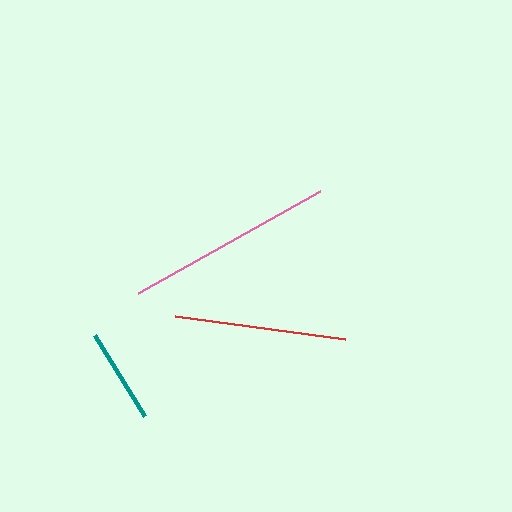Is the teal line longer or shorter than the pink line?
The pink line is longer than the teal line.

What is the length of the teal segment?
The teal segment is approximately 96 pixels long.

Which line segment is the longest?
The pink line is the longest at approximately 208 pixels.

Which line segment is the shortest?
The teal line is the shortest at approximately 96 pixels.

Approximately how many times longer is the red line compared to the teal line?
The red line is approximately 1.8 times the length of the teal line.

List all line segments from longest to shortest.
From longest to shortest: pink, red, teal.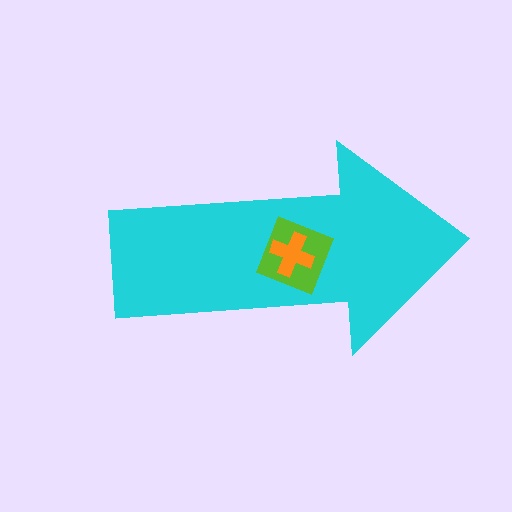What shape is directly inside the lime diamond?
The orange cross.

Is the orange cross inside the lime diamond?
Yes.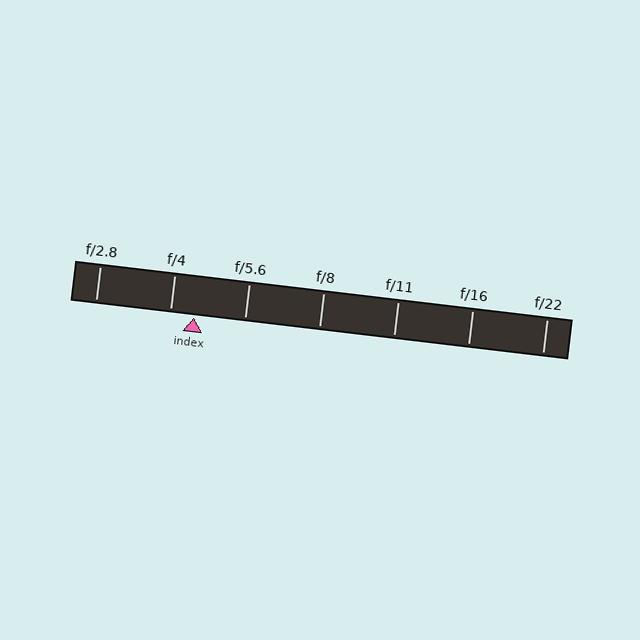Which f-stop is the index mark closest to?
The index mark is closest to f/4.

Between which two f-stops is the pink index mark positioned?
The index mark is between f/4 and f/5.6.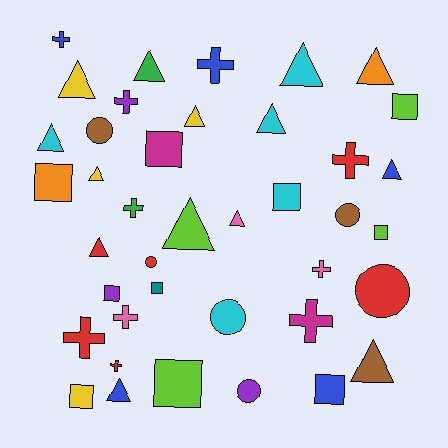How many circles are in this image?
There are 6 circles.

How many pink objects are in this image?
There are 3 pink objects.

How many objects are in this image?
There are 40 objects.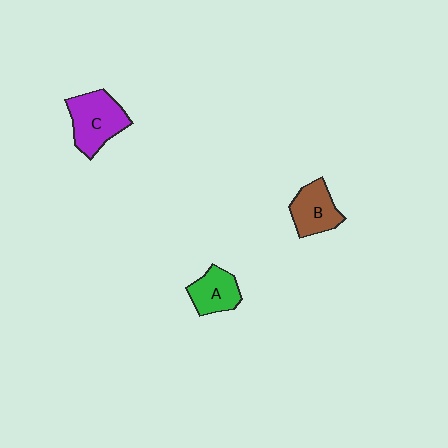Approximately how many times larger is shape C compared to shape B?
Approximately 1.3 times.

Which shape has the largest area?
Shape C (purple).